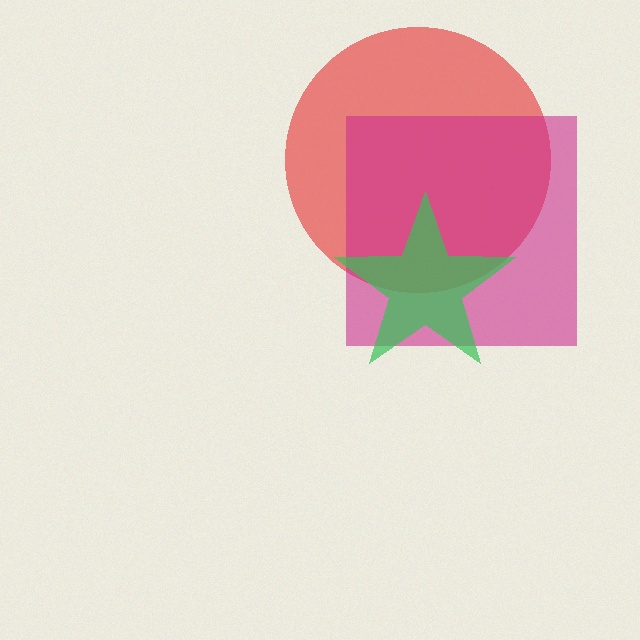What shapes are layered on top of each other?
The layered shapes are: a red circle, a magenta square, a green star.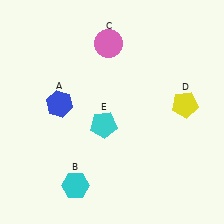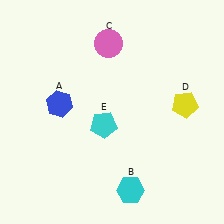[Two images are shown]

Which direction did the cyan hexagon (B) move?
The cyan hexagon (B) moved right.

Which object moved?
The cyan hexagon (B) moved right.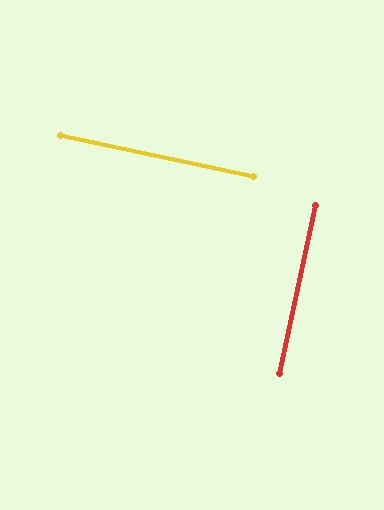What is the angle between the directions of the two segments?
Approximately 90 degrees.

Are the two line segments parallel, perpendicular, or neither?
Perpendicular — they meet at approximately 90°.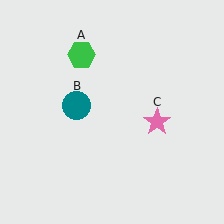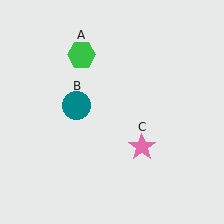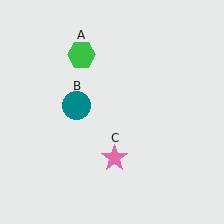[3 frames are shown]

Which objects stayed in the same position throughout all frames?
Green hexagon (object A) and teal circle (object B) remained stationary.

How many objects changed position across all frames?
1 object changed position: pink star (object C).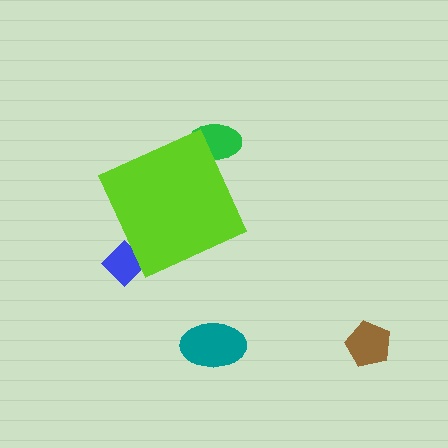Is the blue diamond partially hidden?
Yes, the blue diamond is partially hidden behind the lime diamond.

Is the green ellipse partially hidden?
Yes, the green ellipse is partially hidden behind the lime diamond.